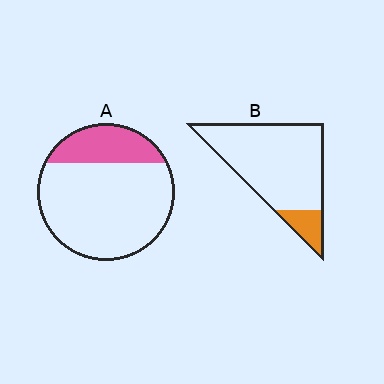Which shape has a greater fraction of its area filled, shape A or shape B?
Shape A.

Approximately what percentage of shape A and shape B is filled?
A is approximately 25% and B is approximately 15%.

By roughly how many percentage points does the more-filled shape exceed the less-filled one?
By roughly 10 percentage points (A over B).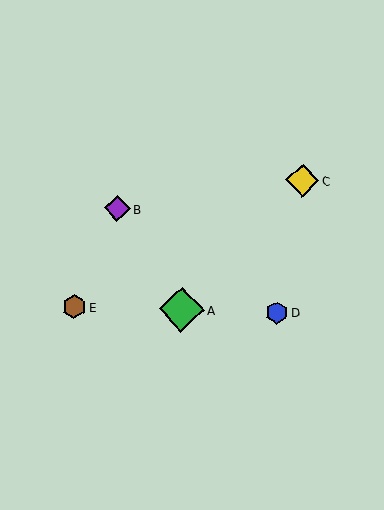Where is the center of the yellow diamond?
The center of the yellow diamond is at (302, 180).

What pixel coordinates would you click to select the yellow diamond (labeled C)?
Click at (302, 180) to select the yellow diamond C.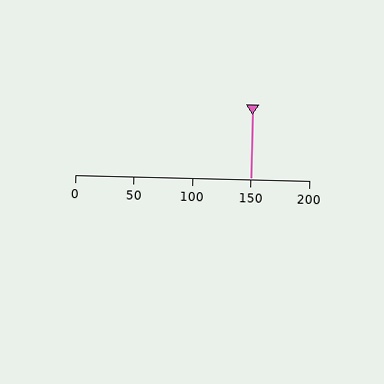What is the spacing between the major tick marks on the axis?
The major ticks are spaced 50 apart.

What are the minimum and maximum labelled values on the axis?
The axis runs from 0 to 200.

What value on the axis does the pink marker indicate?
The marker indicates approximately 150.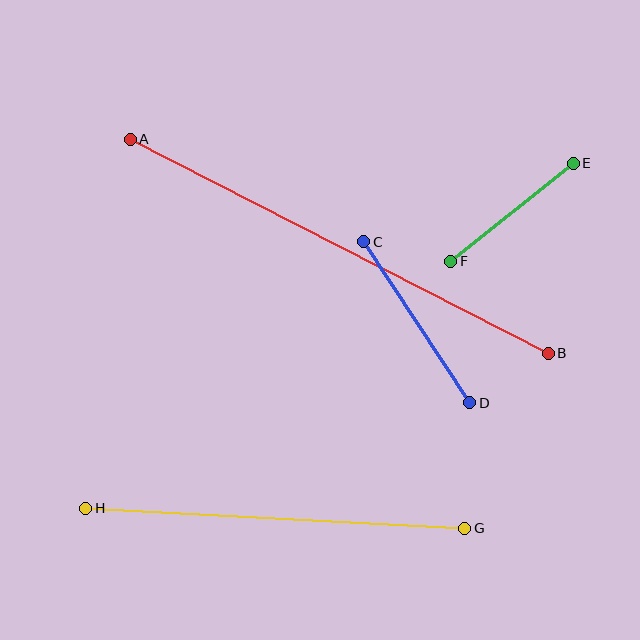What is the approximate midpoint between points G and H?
The midpoint is at approximately (275, 518) pixels.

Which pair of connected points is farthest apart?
Points A and B are farthest apart.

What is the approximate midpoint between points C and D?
The midpoint is at approximately (417, 322) pixels.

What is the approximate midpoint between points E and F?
The midpoint is at approximately (512, 212) pixels.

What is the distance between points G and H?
The distance is approximately 380 pixels.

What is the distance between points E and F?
The distance is approximately 157 pixels.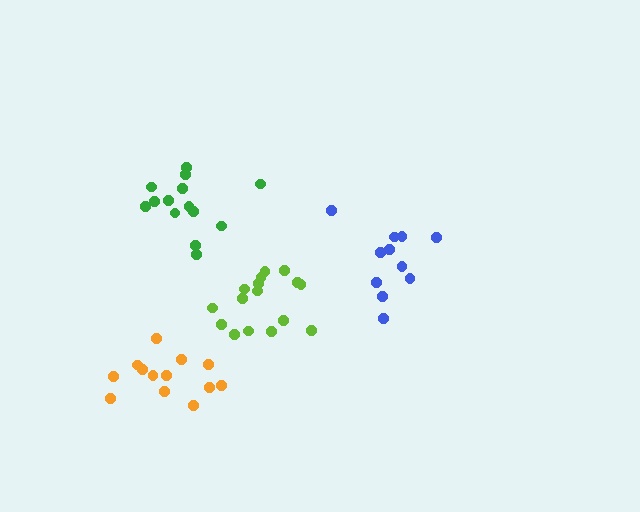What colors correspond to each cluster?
The clusters are colored: orange, lime, blue, green.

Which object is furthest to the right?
The blue cluster is rightmost.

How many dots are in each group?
Group 1: 13 dots, Group 2: 16 dots, Group 3: 11 dots, Group 4: 14 dots (54 total).